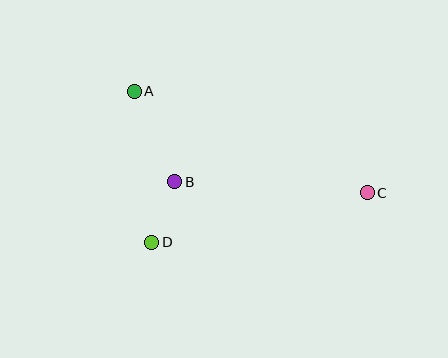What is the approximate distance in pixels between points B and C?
The distance between B and C is approximately 193 pixels.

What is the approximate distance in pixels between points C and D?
The distance between C and D is approximately 221 pixels.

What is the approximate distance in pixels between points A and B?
The distance between A and B is approximately 99 pixels.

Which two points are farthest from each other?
Points A and C are farthest from each other.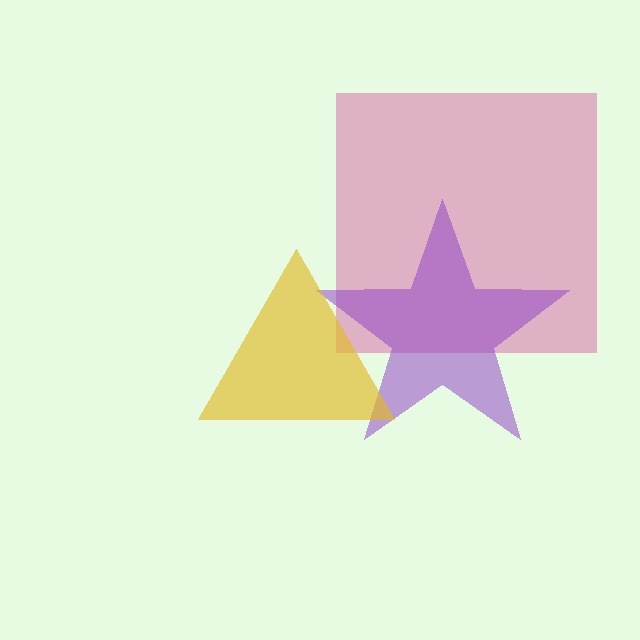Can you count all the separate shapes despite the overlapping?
Yes, there are 3 separate shapes.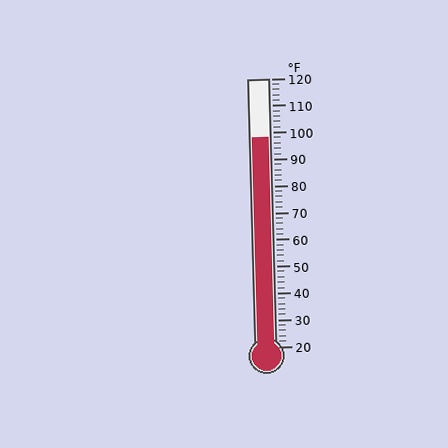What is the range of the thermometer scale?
The thermometer scale ranges from 20°F to 120°F.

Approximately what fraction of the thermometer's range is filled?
The thermometer is filled to approximately 80% of its range.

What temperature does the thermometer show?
The thermometer shows approximately 98°F.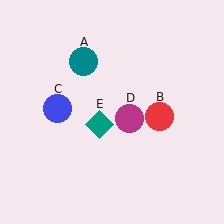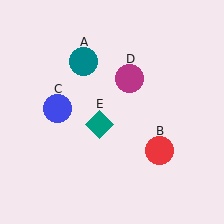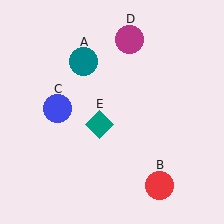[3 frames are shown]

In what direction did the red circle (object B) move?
The red circle (object B) moved down.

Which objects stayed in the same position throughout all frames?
Teal circle (object A) and blue circle (object C) and teal diamond (object E) remained stationary.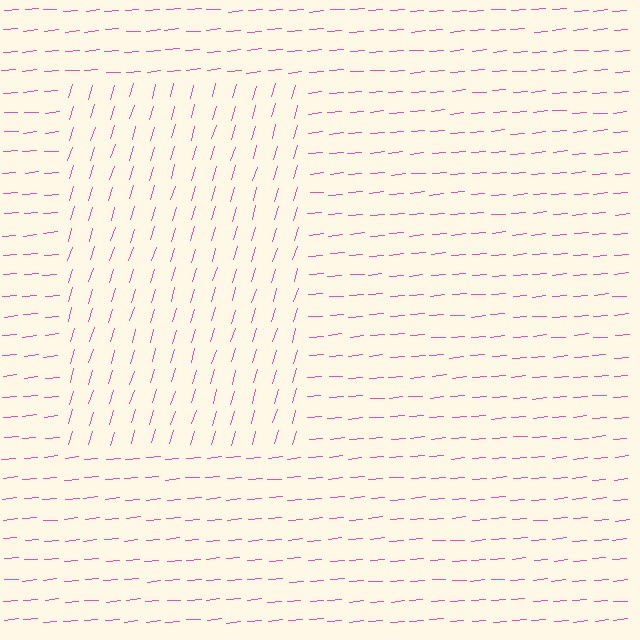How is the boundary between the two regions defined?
The boundary is defined purely by a change in line orientation (approximately 68 degrees difference). All lines are the same color and thickness.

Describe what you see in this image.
The image is filled with small pink line segments. A rectangle region in the image has lines oriented differently from the surrounding lines, creating a visible texture boundary.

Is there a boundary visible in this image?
Yes, there is a texture boundary formed by a change in line orientation.